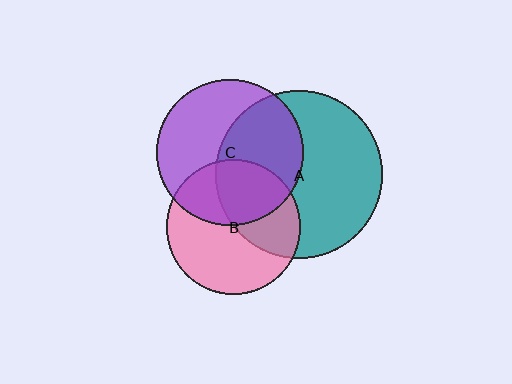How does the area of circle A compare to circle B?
Approximately 1.6 times.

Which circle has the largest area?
Circle A (teal).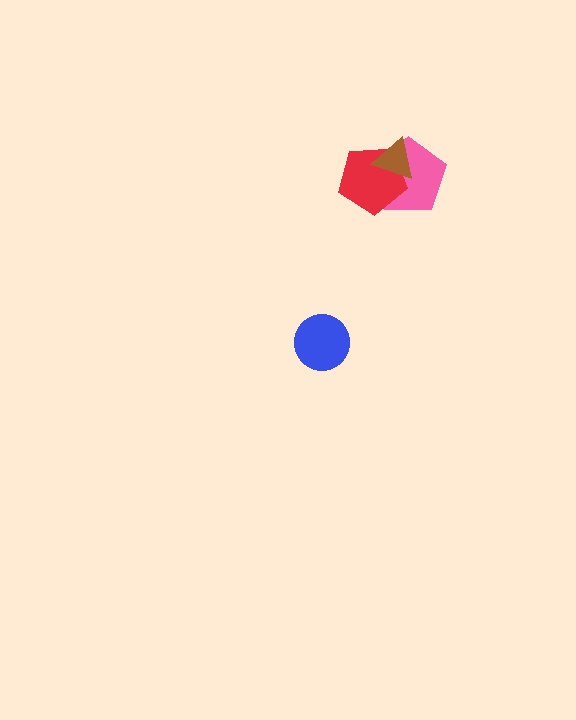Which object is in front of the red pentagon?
The brown triangle is in front of the red pentagon.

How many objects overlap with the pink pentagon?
2 objects overlap with the pink pentagon.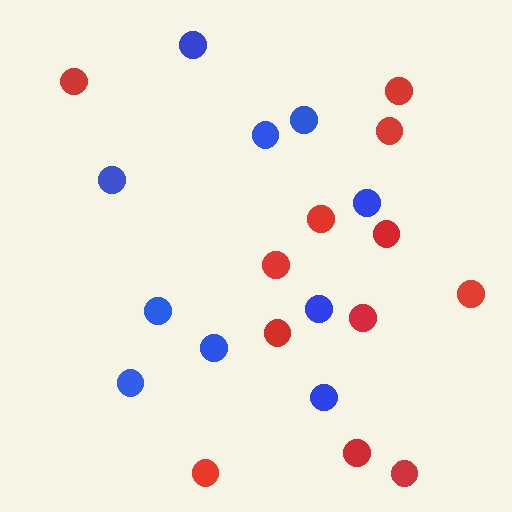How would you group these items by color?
There are 2 groups: one group of blue circles (10) and one group of red circles (12).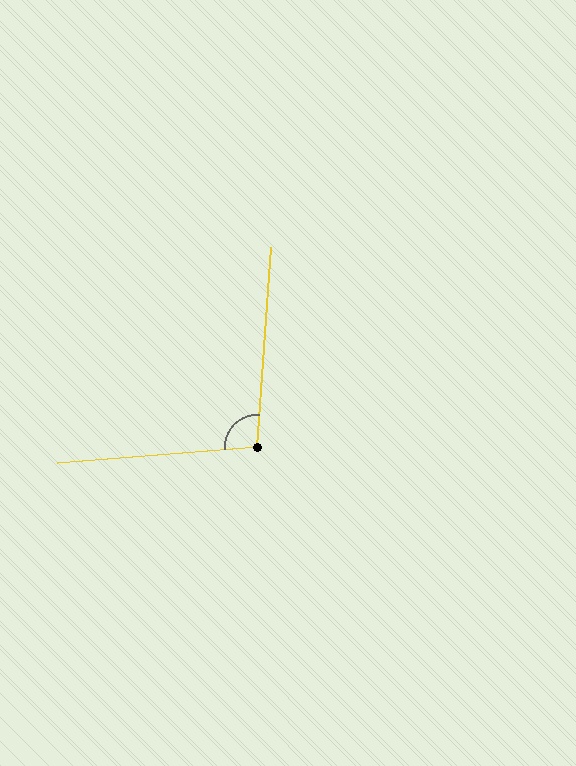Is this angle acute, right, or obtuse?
It is obtuse.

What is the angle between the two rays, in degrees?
Approximately 99 degrees.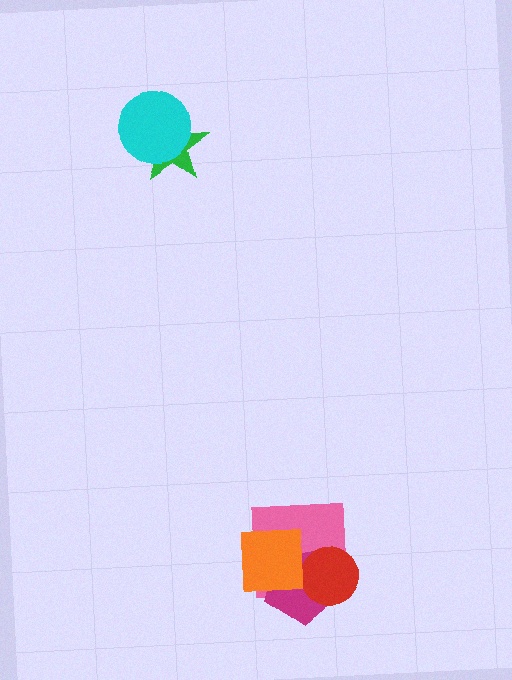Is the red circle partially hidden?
No, no other shape covers it.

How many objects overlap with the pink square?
3 objects overlap with the pink square.